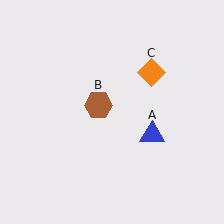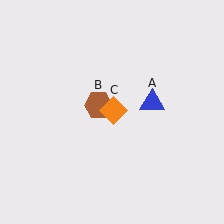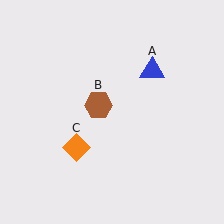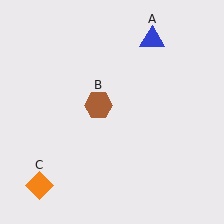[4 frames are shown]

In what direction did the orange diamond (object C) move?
The orange diamond (object C) moved down and to the left.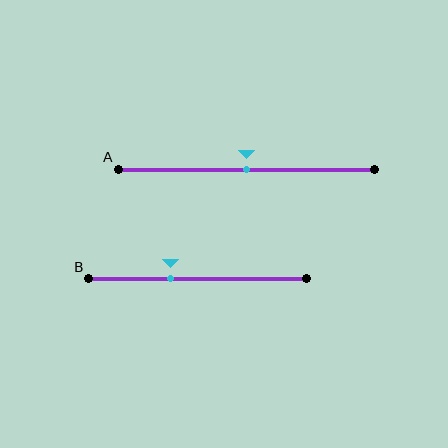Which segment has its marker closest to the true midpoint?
Segment A has its marker closest to the true midpoint.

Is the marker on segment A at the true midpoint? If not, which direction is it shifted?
Yes, the marker on segment A is at the true midpoint.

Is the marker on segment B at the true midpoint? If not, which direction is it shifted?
No, the marker on segment B is shifted to the left by about 12% of the segment length.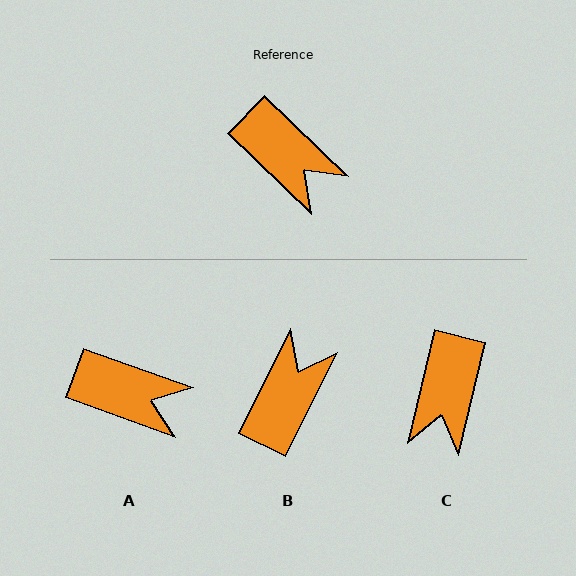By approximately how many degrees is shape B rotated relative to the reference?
Approximately 108 degrees counter-clockwise.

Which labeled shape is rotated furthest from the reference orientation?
B, about 108 degrees away.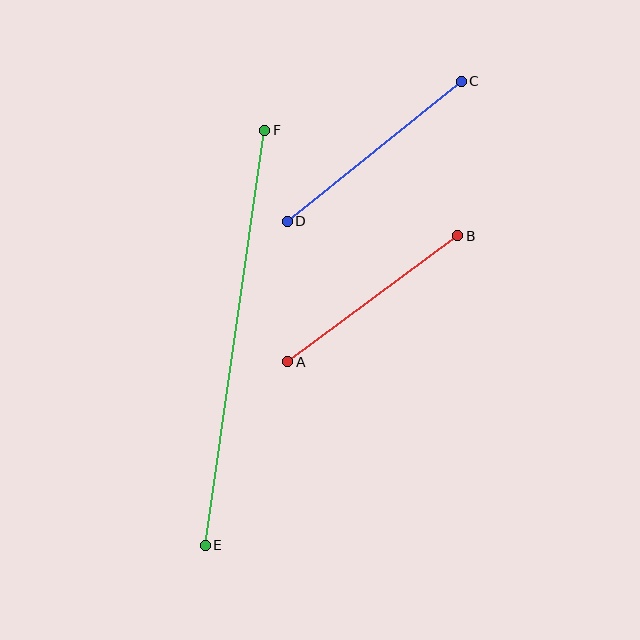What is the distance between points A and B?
The distance is approximately 212 pixels.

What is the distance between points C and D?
The distance is approximately 223 pixels.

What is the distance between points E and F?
The distance is approximately 420 pixels.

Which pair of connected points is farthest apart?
Points E and F are farthest apart.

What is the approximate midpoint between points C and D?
The midpoint is at approximately (374, 151) pixels.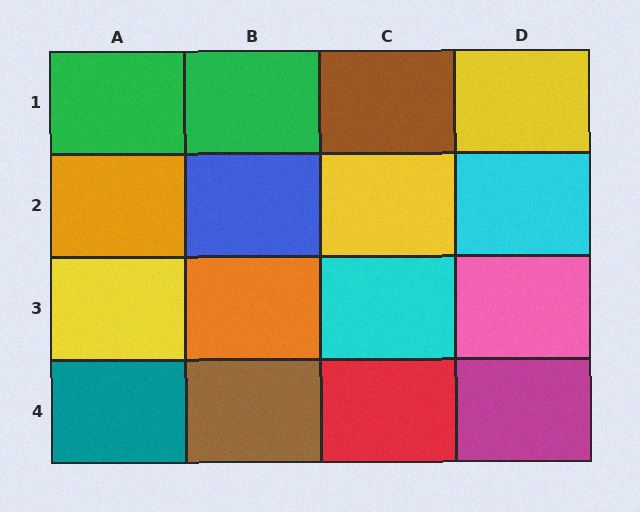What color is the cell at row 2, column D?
Cyan.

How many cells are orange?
2 cells are orange.